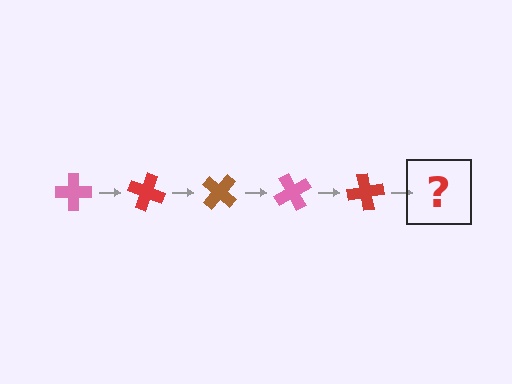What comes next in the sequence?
The next element should be a brown cross, rotated 100 degrees from the start.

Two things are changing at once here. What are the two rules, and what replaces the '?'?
The two rules are that it rotates 20 degrees each step and the color cycles through pink, red, and brown. The '?' should be a brown cross, rotated 100 degrees from the start.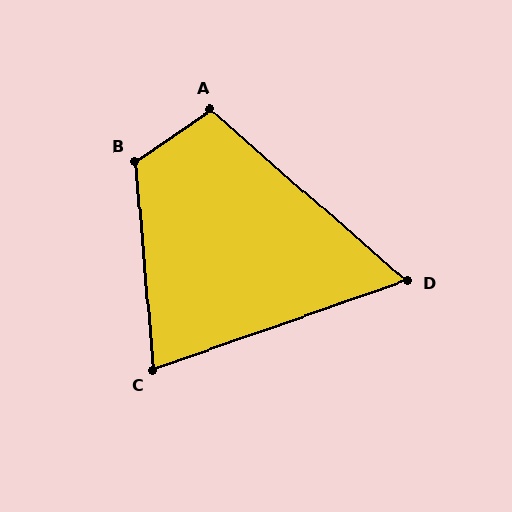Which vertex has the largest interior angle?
B, at approximately 120 degrees.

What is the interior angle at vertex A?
Approximately 104 degrees (obtuse).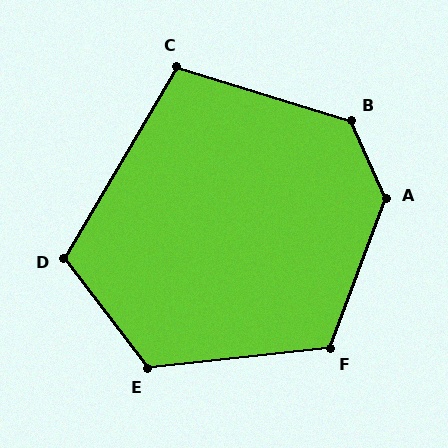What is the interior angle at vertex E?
Approximately 121 degrees (obtuse).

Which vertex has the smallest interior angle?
C, at approximately 104 degrees.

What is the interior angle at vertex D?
Approximately 112 degrees (obtuse).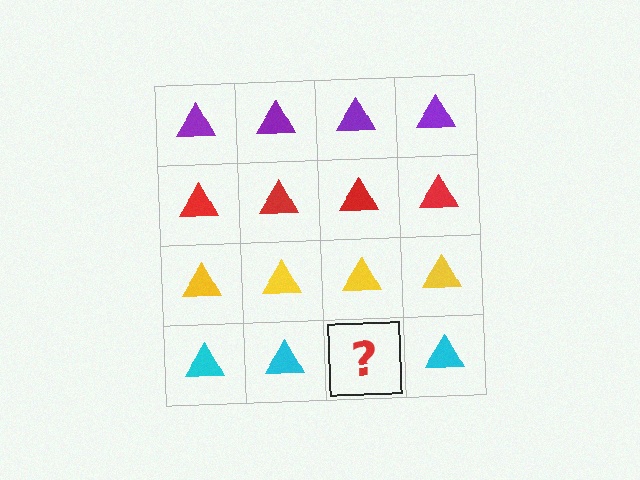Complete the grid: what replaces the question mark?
The question mark should be replaced with a cyan triangle.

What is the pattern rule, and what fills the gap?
The rule is that each row has a consistent color. The gap should be filled with a cyan triangle.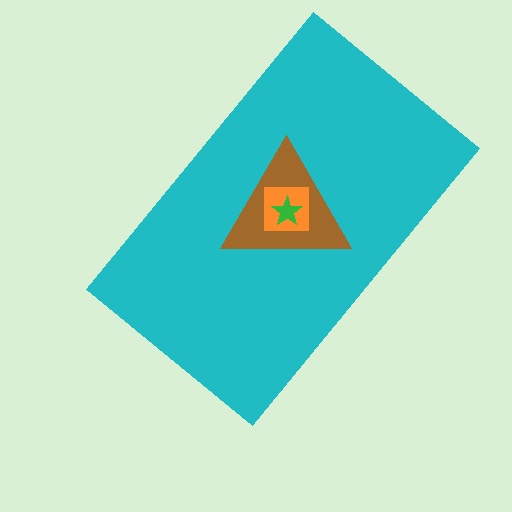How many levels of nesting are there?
4.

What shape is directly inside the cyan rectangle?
The brown triangle.